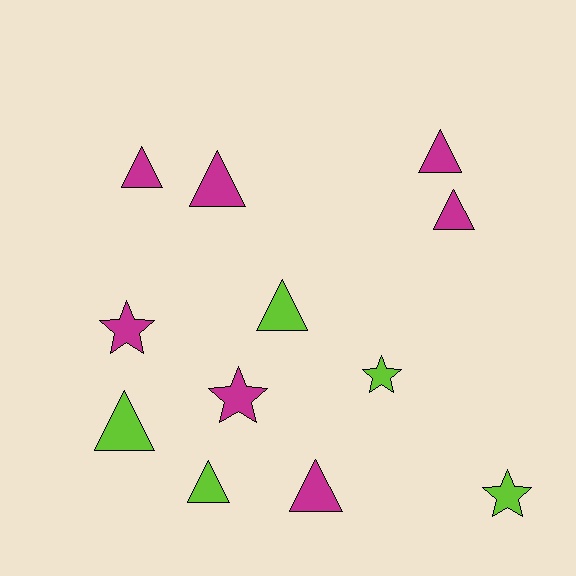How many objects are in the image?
There are 12 objects.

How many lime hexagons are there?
There are no lime hexagons.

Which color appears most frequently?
Magenta, with 7 objects.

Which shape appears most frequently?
Triangle, with 8 objects.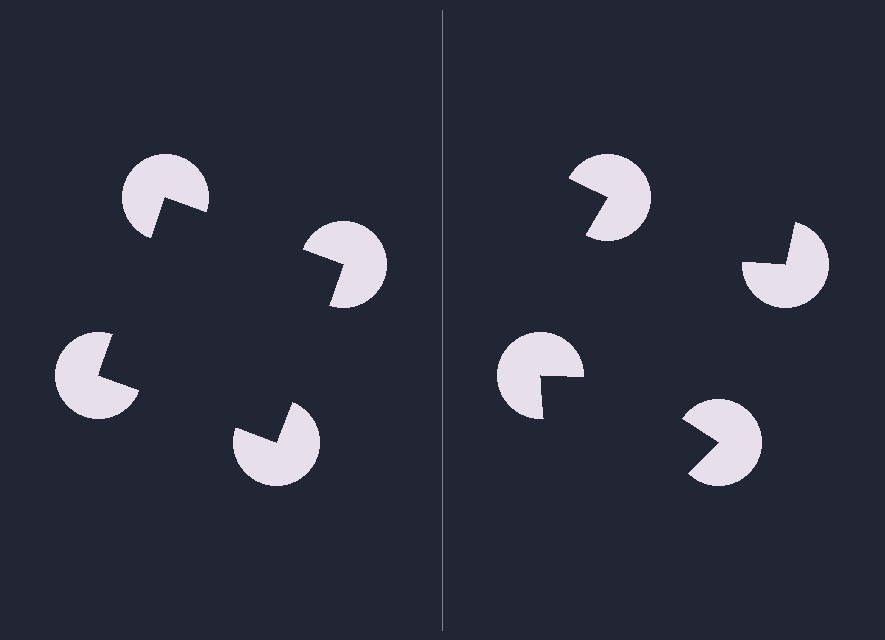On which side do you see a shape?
An illusory square appears on the left side. On the right side the wedge cuts are rotated, so no coherent shape forms.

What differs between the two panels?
The pac-man discs are positioned identically on both sides; only the wedge orientations differ. On the left they align to a square; on the right they are misaligned.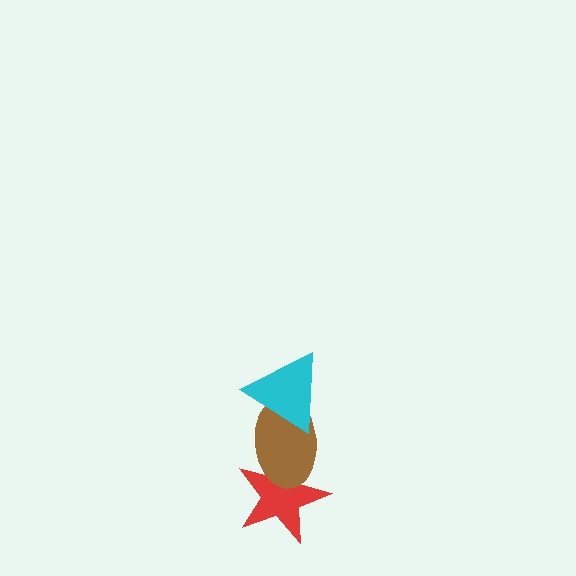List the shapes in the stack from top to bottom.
From top to bottom: the cyan triangle, the brown ellipse, the red star.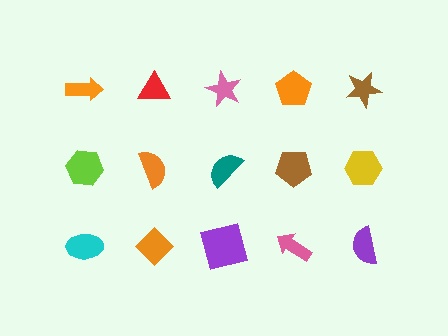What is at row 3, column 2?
An orange diamond.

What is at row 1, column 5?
A brown star.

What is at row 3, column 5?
A purple semicircle.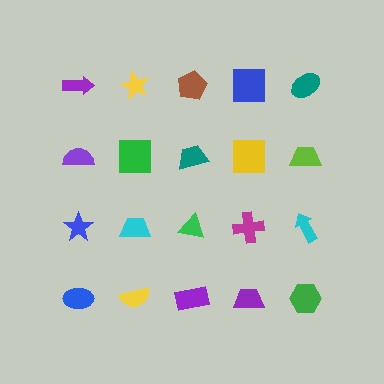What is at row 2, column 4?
A yellow square.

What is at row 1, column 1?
A purple arrow.